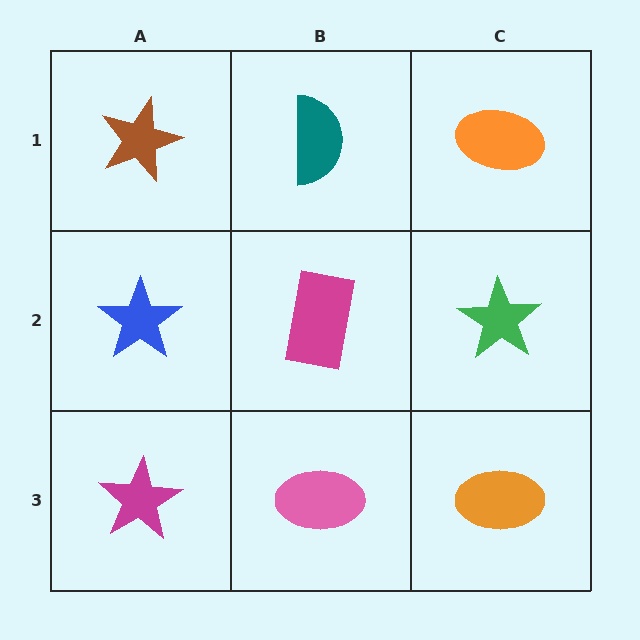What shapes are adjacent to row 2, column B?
A teal semicircle (row 1, column B), a pink ellipse (row 3, column B), a blue star (row 2, column A), a green star (row 2, column C).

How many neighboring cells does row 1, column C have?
2.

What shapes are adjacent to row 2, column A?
A brown star (row 1, column A), a magenta star (row 3, column A), a magenta rectangle (row 2, column B).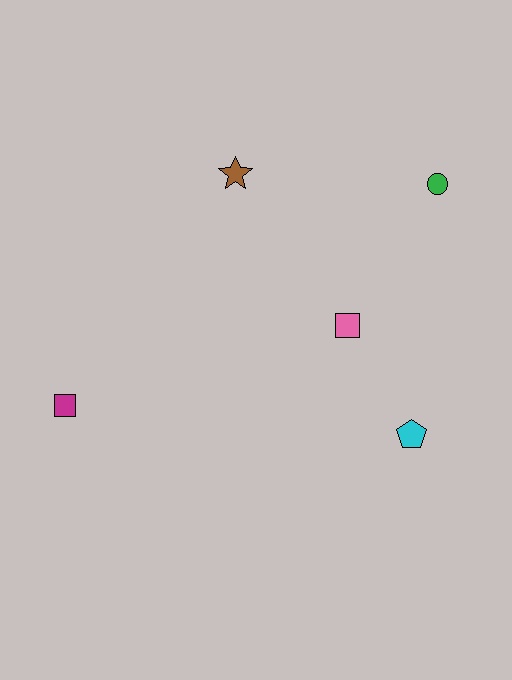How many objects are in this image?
There are 5 objects.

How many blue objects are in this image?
There are no blue objects.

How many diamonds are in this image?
There are no diamonds.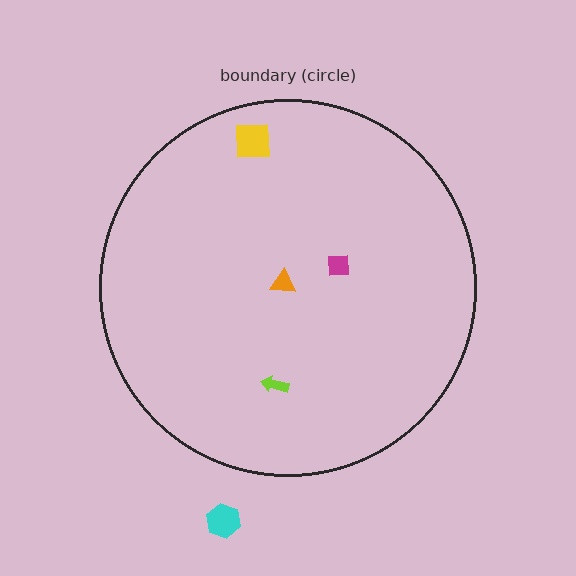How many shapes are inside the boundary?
4 inside, 1 outside.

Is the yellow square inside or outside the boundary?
Inside.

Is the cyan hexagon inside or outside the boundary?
Outside.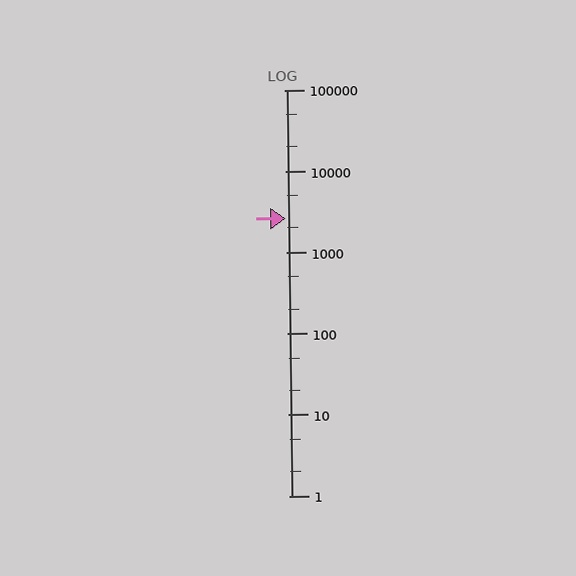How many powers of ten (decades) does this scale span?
The scale spans 5 decades, from 1 to 100000.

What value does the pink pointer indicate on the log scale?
The pointer indicates approximately 2600.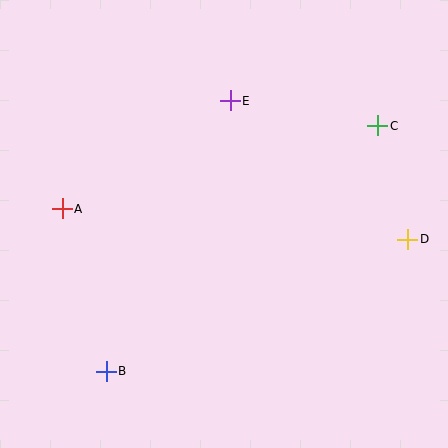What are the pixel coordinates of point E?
Point E is at (230, 101).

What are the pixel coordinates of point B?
Point B is at (106, 371).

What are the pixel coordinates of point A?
Point A is at (62, 209).